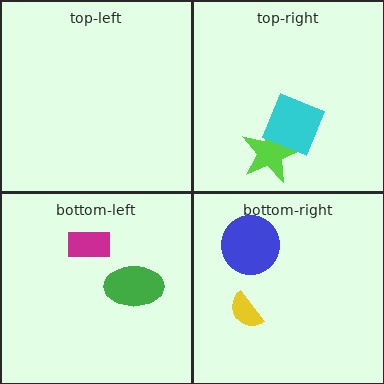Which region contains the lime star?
The top-right region.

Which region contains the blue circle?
The bottom-right region.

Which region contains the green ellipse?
The bottom-left region.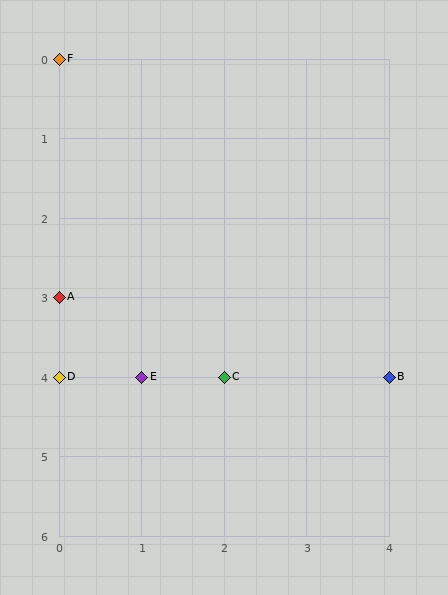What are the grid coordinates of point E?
Point E is at grid coordinates (1, 4).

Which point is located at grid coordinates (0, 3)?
Point A is at (0, 3).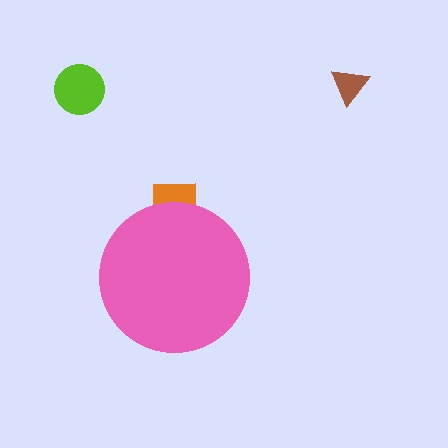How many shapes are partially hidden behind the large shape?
1 shape is partially hidden.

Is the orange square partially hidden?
Yes, the orange square is partially hidden behind the pink circle.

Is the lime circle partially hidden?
No, the lime circle is fully visible.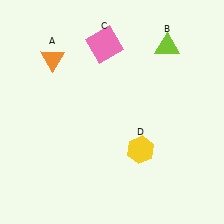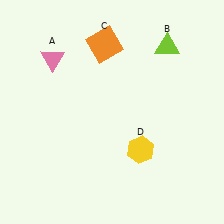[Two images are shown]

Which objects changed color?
A changed from orange to pink. C changed from pink to orange.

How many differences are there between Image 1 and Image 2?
There are 2 differences between the two images.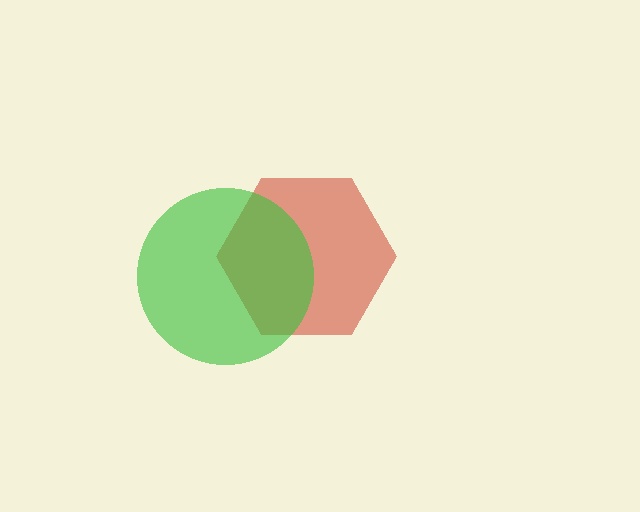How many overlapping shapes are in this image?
There are 2 overlapping shapes in the image.